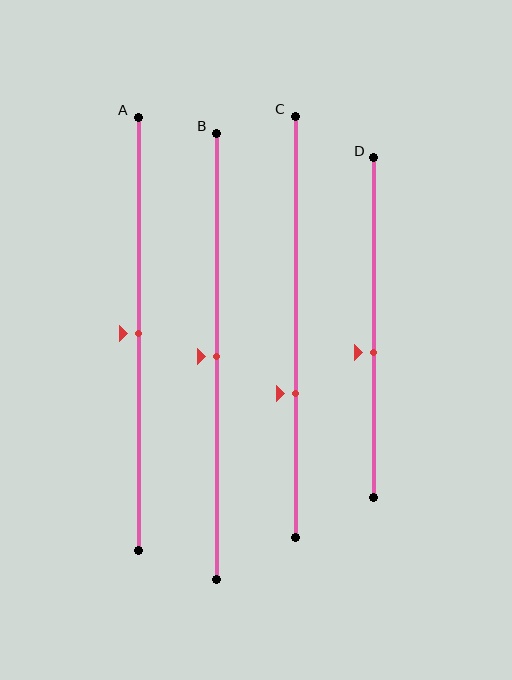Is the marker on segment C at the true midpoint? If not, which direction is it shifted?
No, the marker on segment C is shifted downward by about 16% of the segment length.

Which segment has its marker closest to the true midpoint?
Segment A has its marker closest to the true midpoint.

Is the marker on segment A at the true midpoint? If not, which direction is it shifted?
Yes, the marker on segment A is at the true midpoint.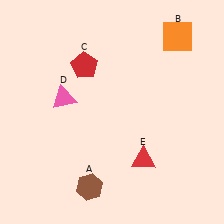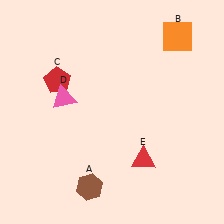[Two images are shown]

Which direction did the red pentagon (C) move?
The red pentagon (C) moved left.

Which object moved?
The red pentagon (C) moved left.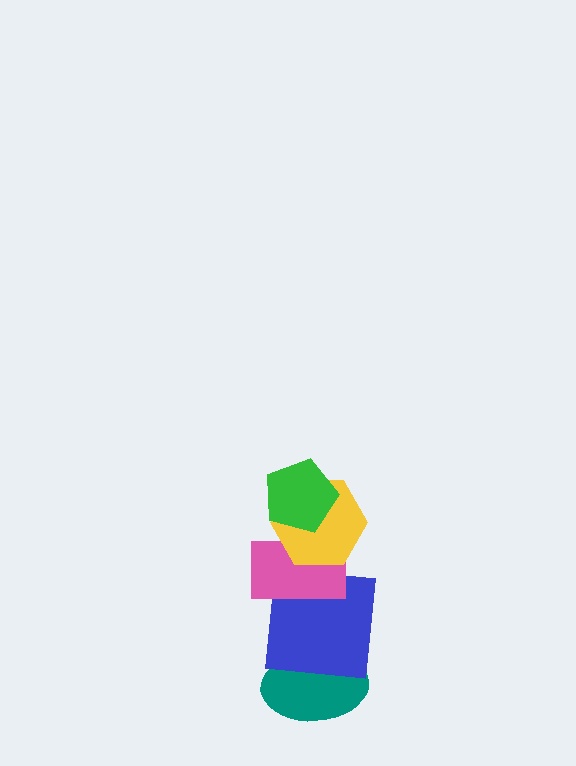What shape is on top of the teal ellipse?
The blue square is on top of the teal ellipse.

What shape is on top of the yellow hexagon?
The green pentagon is on top of the yellow hexagon.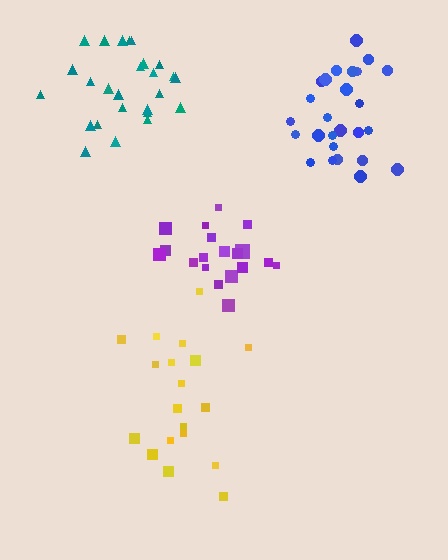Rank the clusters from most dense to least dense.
purple, teal, blue, yellow.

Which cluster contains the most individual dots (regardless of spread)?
Teal (26).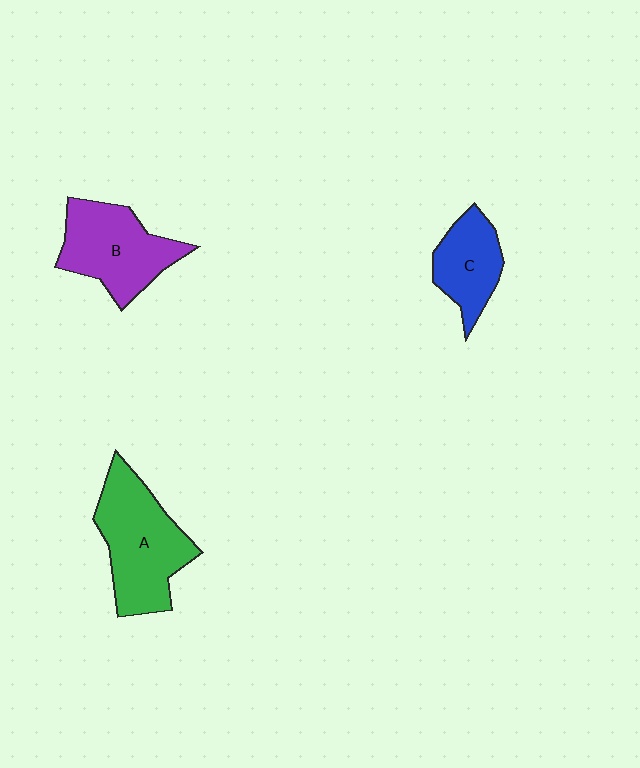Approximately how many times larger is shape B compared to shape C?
Approximately 1.5 times.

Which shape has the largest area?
Shape A (green).